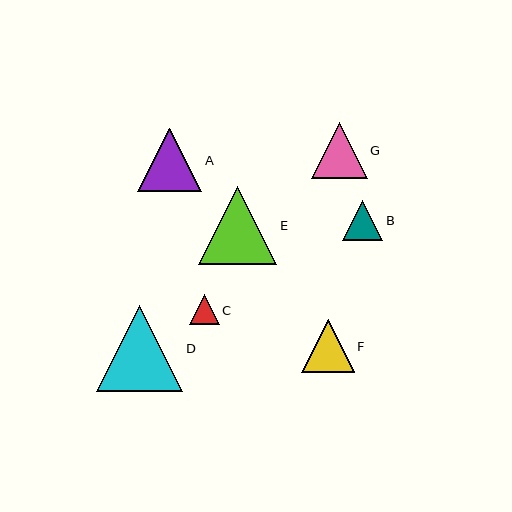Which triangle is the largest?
Triangle D is the largest with a size of approximately 86 pixels.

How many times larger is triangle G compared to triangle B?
Triangle G is approximately 1.4 times the size of triangle B.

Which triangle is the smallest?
Triangle C is the smallest with a size of approximately 30 pixels.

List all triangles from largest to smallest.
From largest to smallest: D, E, A, G, F, B, C.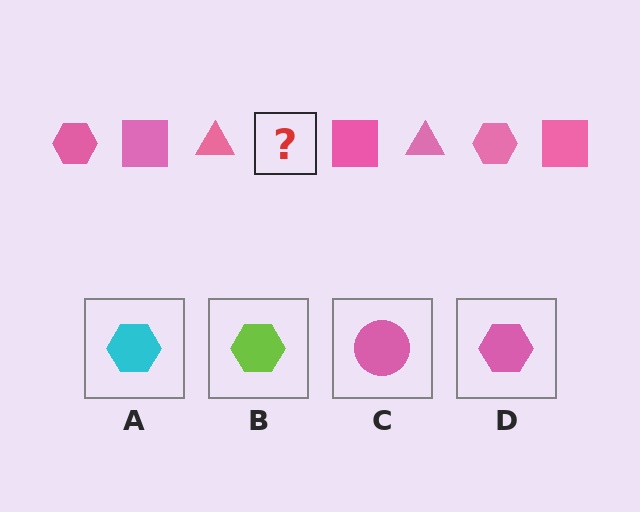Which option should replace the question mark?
Option D.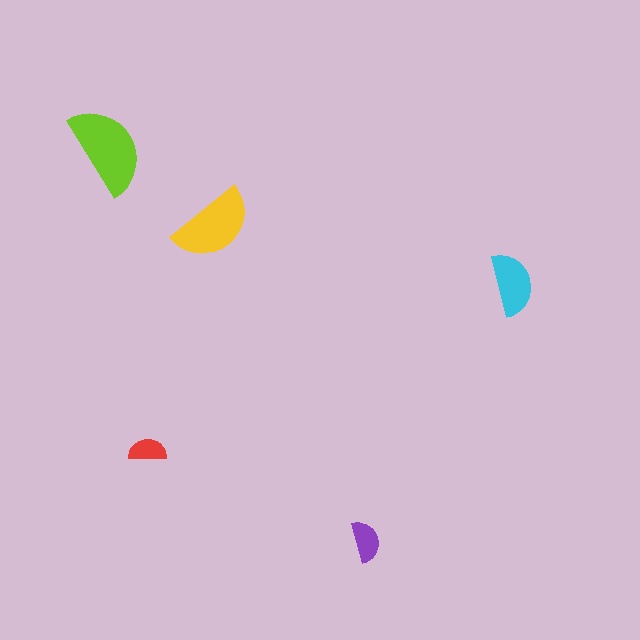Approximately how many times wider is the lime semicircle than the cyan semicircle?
About 1.5 times wider.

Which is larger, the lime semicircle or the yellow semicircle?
The lime one.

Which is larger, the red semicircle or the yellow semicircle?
The yellow one.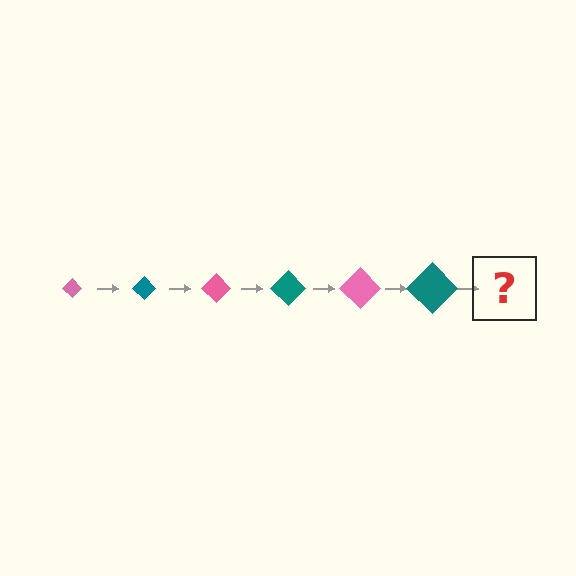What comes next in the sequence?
The next element should be a pink diamond, larger than the previous one.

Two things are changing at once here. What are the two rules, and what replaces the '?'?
The two rules are that the diamond grows larger each step and the color cycles through pink and teal. The '?' should be a pink diamond, larger than the previous one.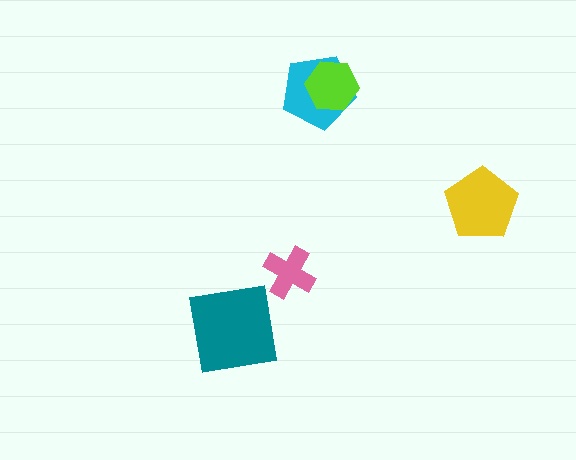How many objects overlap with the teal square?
0 objects overlap with the teal square.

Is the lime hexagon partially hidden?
No, no other shape covers it.